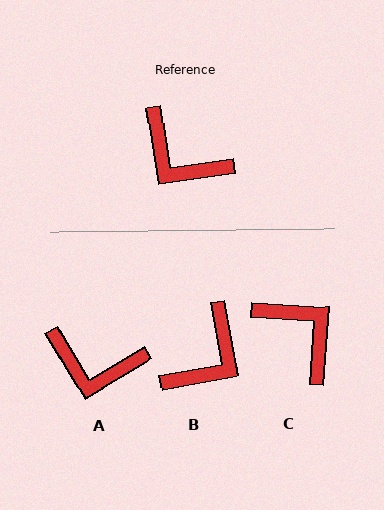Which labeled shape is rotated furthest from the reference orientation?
C, about 168 degrees away.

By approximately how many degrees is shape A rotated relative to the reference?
Approximately 22 degrees counter-clockwise.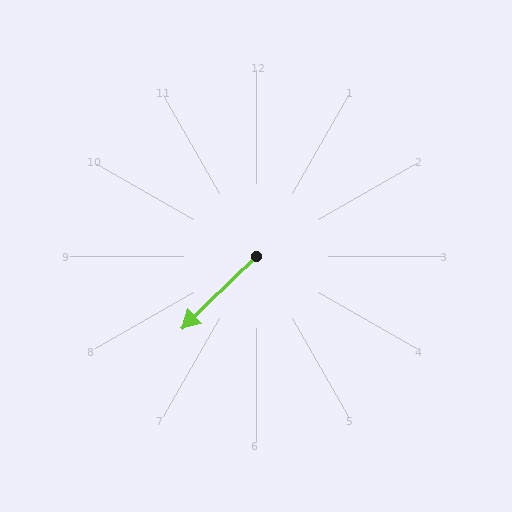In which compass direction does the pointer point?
Southwest.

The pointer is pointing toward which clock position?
Roughly 8 o'clock.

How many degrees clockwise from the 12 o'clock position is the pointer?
Approximately 226 degrees.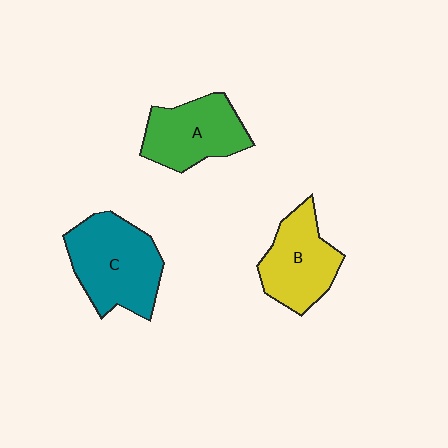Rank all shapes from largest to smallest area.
From largest to smallest: C (teal), A (green), B (yellow).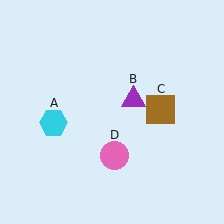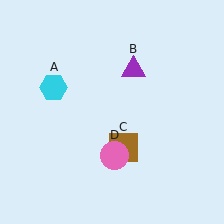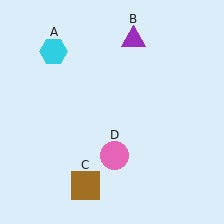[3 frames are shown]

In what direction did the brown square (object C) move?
The brown square (object C) moved down and to the left.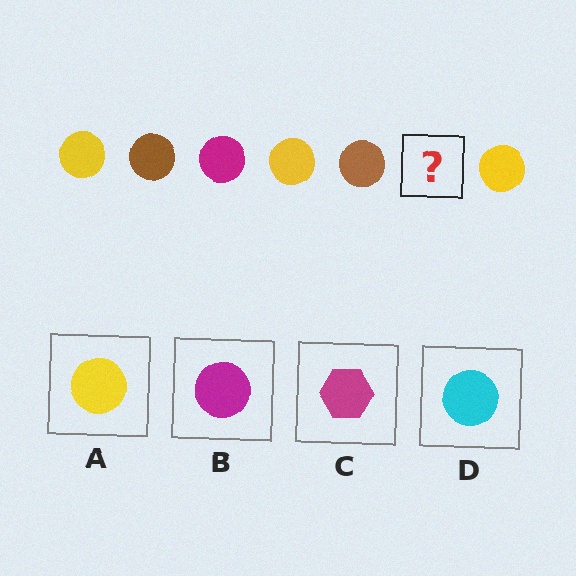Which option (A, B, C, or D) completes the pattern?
B.